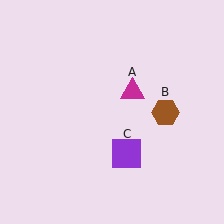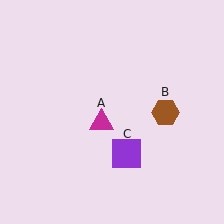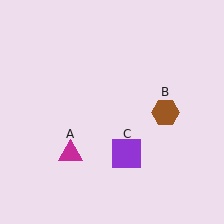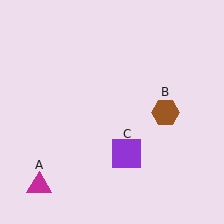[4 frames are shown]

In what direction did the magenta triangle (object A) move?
The magenta triangle (object A) moved down and to the left.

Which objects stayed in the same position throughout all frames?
Brown hexagon (object B) and purple square (object C) remained stationary.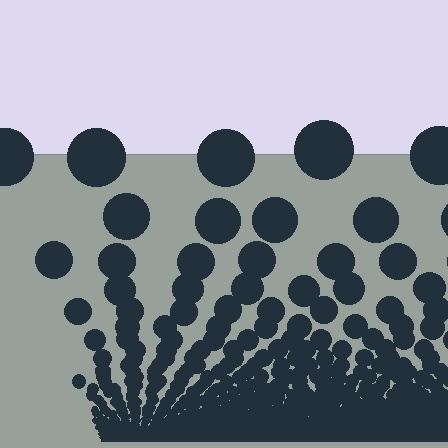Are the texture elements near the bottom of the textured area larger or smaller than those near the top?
Smaller. The gradient is inverted — elements near the bottom are smaller and denser.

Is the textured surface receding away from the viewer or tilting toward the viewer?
The surface appears to tilt toward the viewer. Texture elements get larger and sparser toward the top.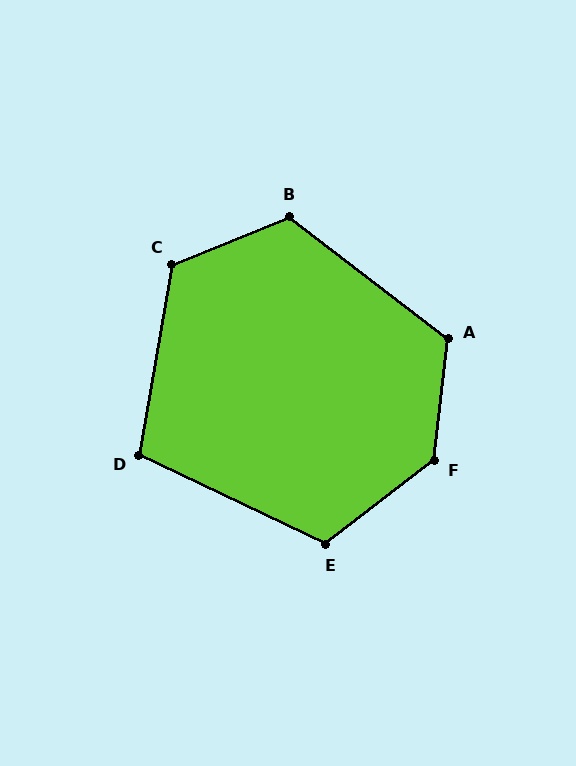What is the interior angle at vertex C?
Approximately 122 degrees (obtuse).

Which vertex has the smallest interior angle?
D, at approximately 106 degrees.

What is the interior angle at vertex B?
Approximately 121 degrees (obtuse).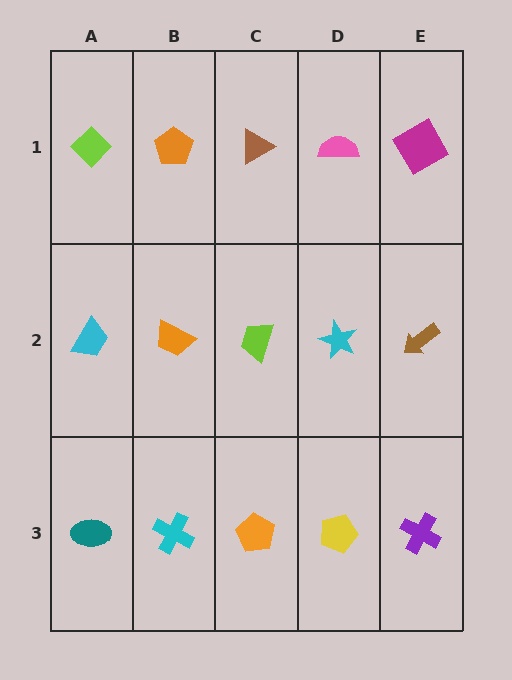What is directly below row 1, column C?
A lime trapezoid.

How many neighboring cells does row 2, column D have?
4.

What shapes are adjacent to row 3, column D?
A cyan star (row 2, column D), an orange pentagon (row 3, column C), a purple cross (row 3, column E).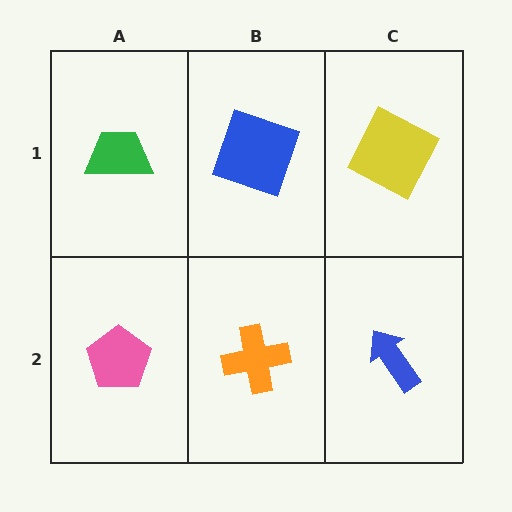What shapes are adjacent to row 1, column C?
A blue arrow (row 2, column C), a blue square (row 1, column B).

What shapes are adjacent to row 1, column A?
A pink pentagon (row 2, column A), a blue square (row 1, column B).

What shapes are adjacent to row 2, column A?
A green trapezoid (row 1, column A), an orange cross (row 2, column B).